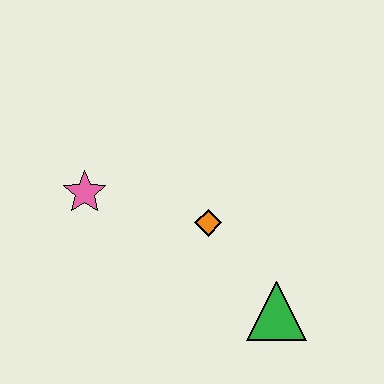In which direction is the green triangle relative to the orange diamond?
The green triangle is below the orange diamond.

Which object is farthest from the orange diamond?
The pink star is farthest from the orange diamond.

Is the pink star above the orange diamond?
Yes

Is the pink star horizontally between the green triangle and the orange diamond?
No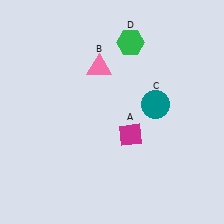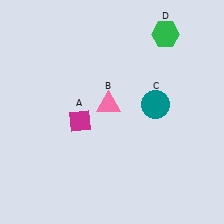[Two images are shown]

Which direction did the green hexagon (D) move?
The green hexagon (D) moved right.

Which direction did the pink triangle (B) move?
The pink triangle (B) moved down.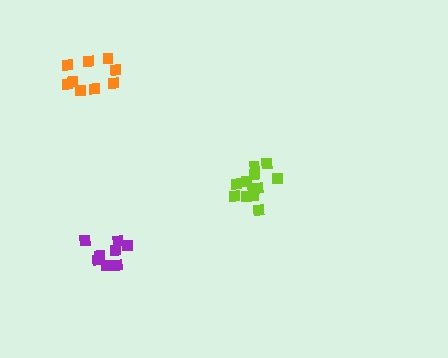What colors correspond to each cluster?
The clusters are colored: orange, purple, lime.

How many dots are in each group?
Group 1: 9 dots, Group 2: 8 dots, Group 3: 12 dots (29 total).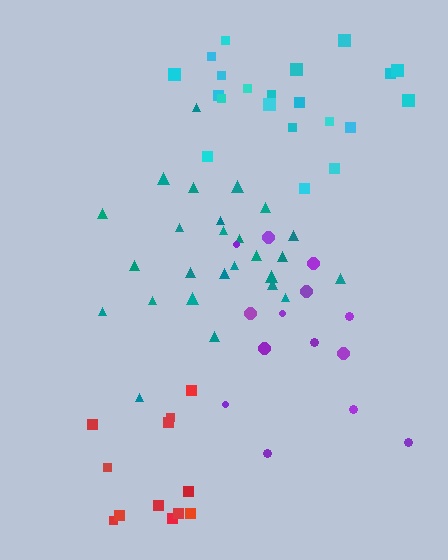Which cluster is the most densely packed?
Red.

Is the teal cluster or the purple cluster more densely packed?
Teal.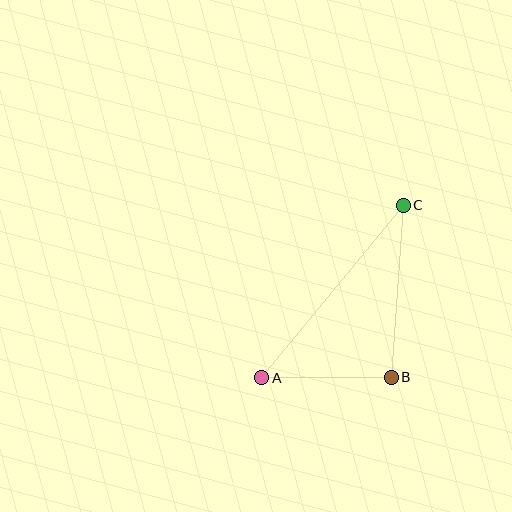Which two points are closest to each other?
Points A and B are closest to each other.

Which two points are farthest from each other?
Points A and C are farthest from each other.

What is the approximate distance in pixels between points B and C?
The distance between B and C is approximately 173 pixels.